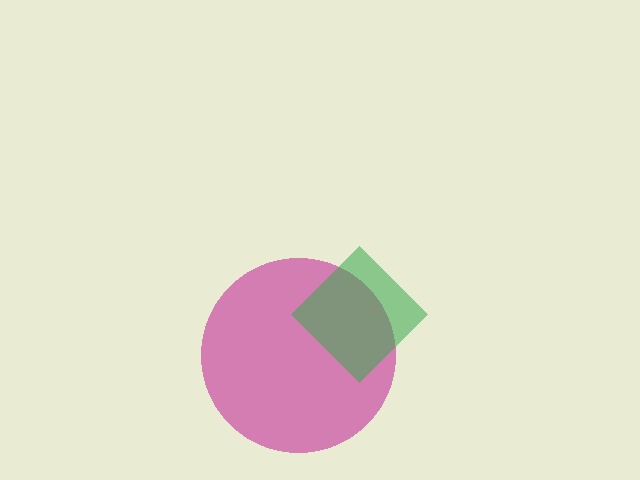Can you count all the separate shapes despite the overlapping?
Yes, there are 2 separate shapes.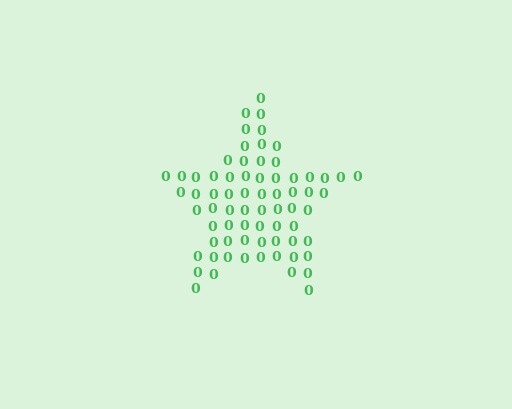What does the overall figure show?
The overall figure shows a star.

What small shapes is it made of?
It is made of small digit 0's.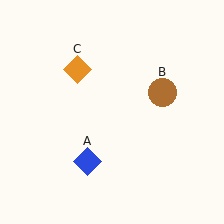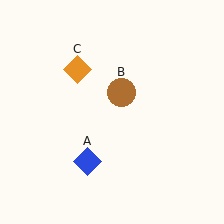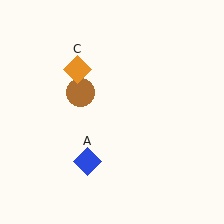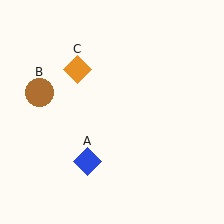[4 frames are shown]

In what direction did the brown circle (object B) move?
The brown circle (object B) moved left.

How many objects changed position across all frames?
1 object changed position: brown circle (object B).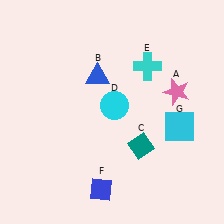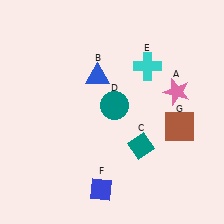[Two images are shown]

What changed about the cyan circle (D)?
In Image 1, D is cyan. In Image 2, it changed to teal.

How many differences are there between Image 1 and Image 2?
There are 2 differences between the two images.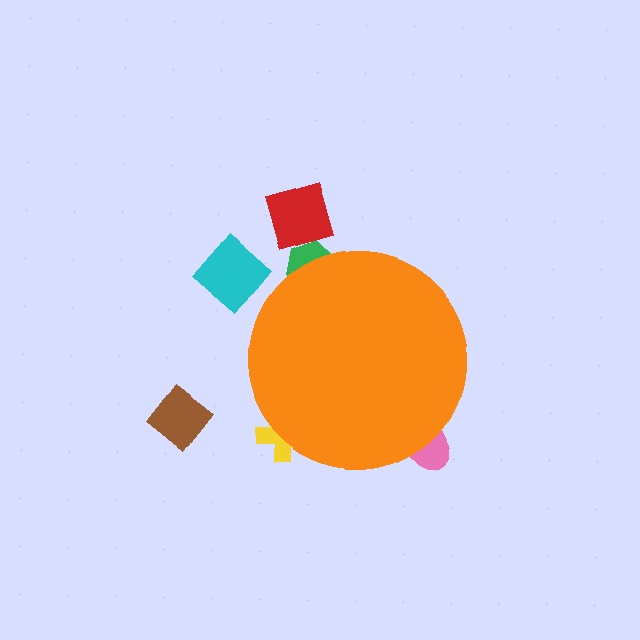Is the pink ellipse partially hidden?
Yes, the pink ellipse is partially hidden behind the orange circle.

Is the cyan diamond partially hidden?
No, the cyan diamond is fully visible.